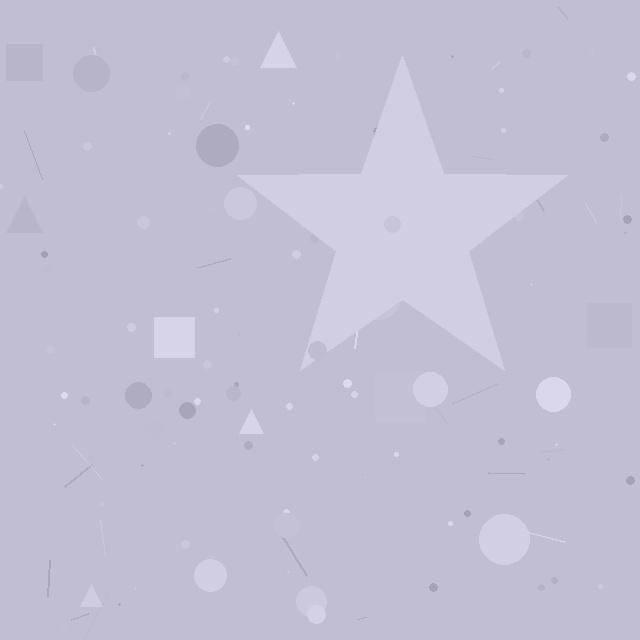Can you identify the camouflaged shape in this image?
The camouflaged shape is a star.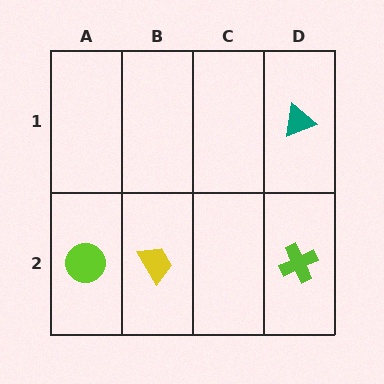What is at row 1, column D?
A teal triangle.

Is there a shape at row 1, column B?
No, that cell is empty.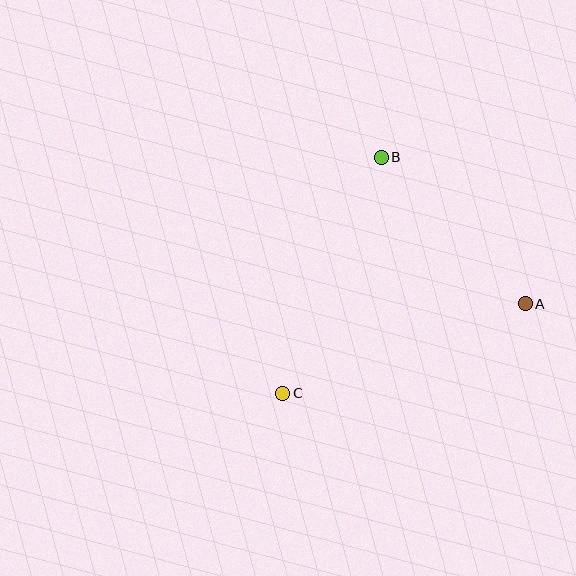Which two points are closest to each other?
Points A and B are closest to each other.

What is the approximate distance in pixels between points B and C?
The distance between B and C is approximately 255 pixels.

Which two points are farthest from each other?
Points A and C are farthest from each other.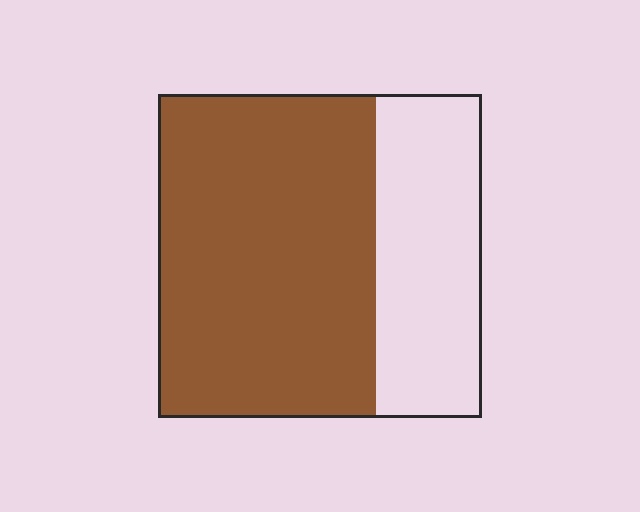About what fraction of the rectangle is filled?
About two thirds (2/3).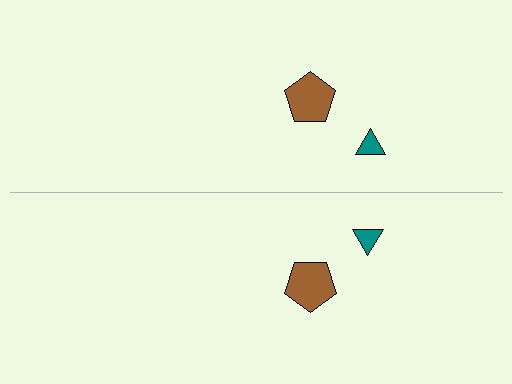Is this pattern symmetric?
Yes, this pattern has bilateral (reflection) symmetry.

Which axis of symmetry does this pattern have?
The pattern has a horizontal axis of symmetry running through the center of the image.